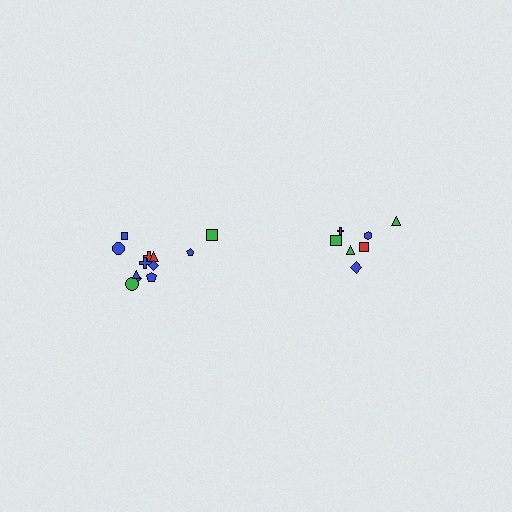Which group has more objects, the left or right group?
The left group.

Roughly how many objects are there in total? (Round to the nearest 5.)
Roughly 20 objects in total.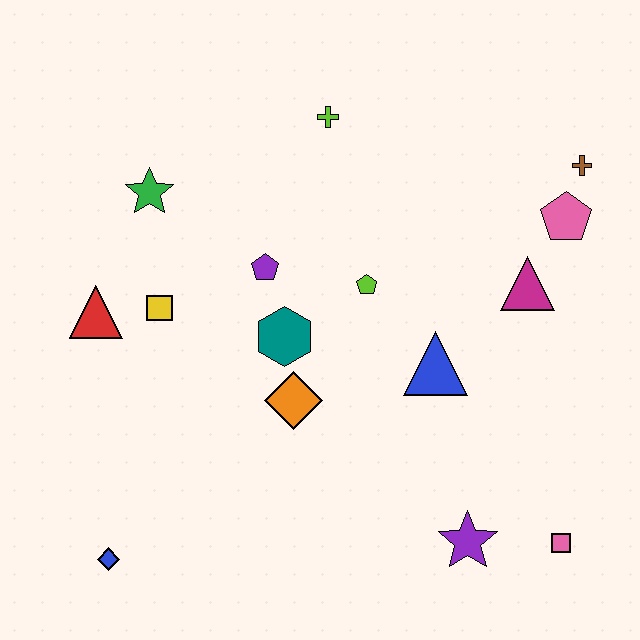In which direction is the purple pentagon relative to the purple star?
The purple pentagon is above the purple star.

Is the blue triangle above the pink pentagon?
No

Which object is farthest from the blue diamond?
The brown cross is farthest from the blue diamond.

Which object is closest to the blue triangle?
The lime pentagon is closest to the blue triangle.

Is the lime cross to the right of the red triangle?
Yes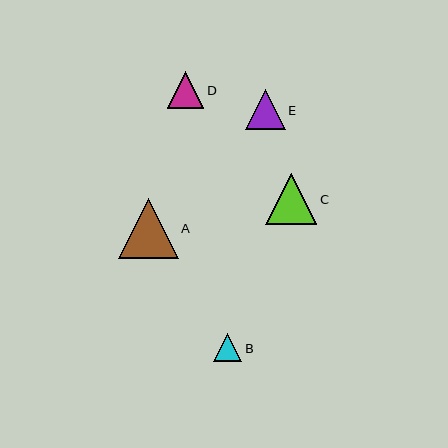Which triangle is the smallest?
Triangle B is the smallest with a size of approximately 28 pixels.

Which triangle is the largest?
Triangle A is the largest with a size of approximately 59 pixels.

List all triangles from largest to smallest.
From largest to smallest: A, C, E, D, B.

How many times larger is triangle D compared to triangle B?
Triangle D is approximately 1.3 times the size of triangle B.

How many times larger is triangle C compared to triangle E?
Triangle C is approximately 1.3 times the size of triangle E.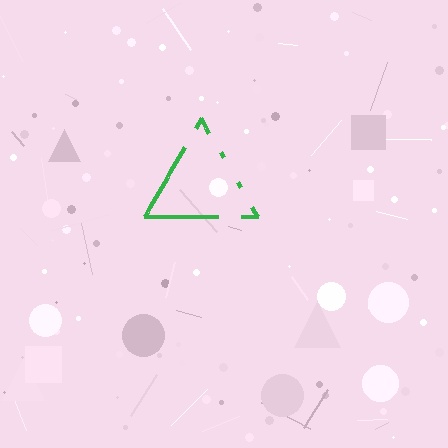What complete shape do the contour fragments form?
The contour fragments form a triangle.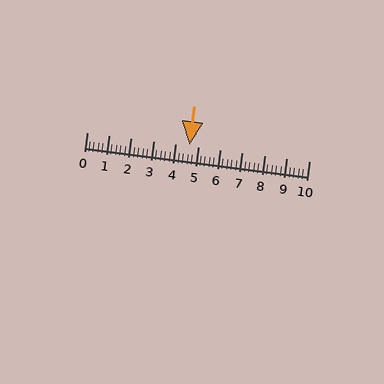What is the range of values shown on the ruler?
The ruler shows values from 0 to 10.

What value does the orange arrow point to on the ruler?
The orange arrow points to approximately 4.6.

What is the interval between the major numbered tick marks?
The major tick marks are spaced 1 units apart.